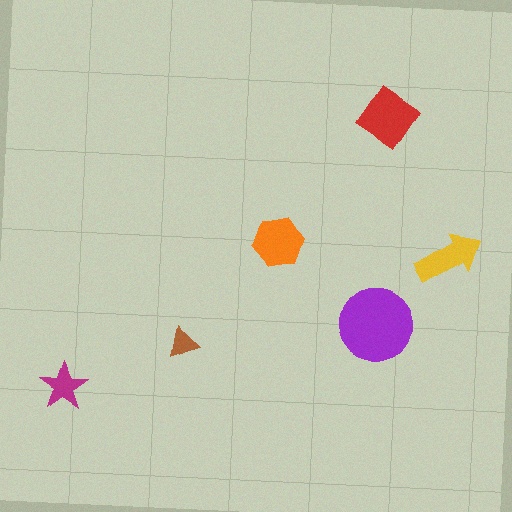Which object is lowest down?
The magenta star is bottommost.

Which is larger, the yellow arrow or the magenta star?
The yellow arrow.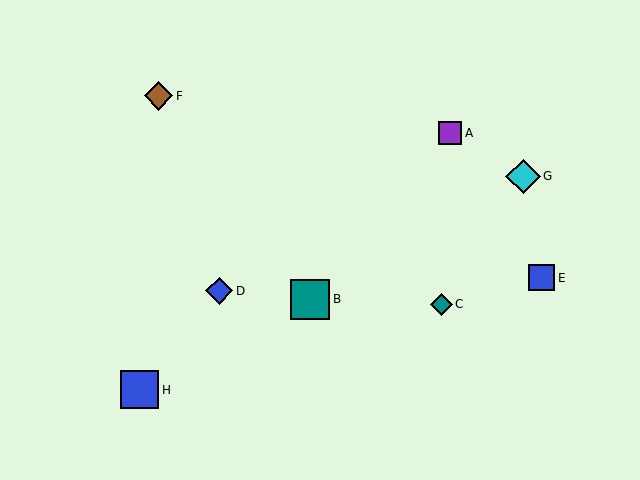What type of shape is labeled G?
Shape G is a cyan diamond.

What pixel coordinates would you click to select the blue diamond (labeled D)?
Click at (219, 291) to select the blue diamond D.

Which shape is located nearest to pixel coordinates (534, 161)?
The cyan diamond (labeled G) at (523, 176) is nearest to that location.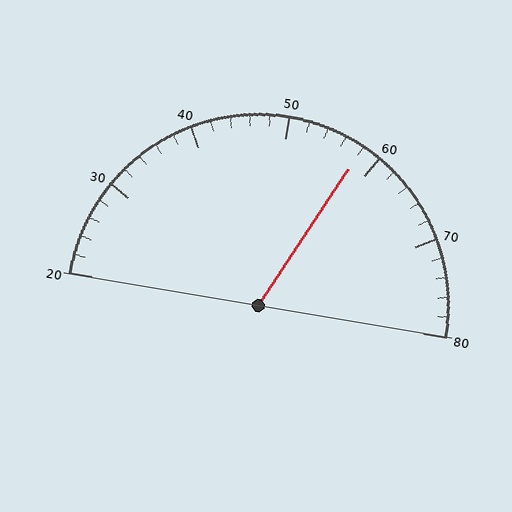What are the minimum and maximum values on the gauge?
The gauge ranges from 20 to 80.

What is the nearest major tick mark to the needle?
The nearest major tick mark is 60.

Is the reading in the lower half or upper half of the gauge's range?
The reading is in the upper half of the range (20 to 80).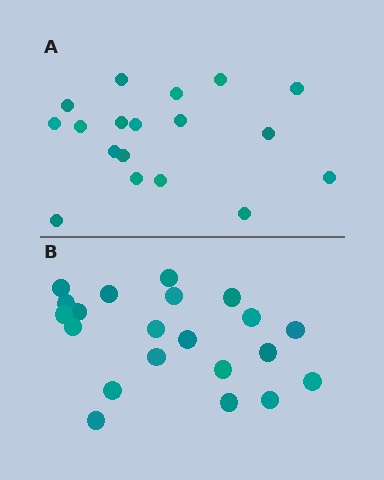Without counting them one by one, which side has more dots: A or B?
Region B (the bottom region) has more dots.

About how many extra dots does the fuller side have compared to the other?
Region B has just a few more — roughly 2 or 3 more dots than region A.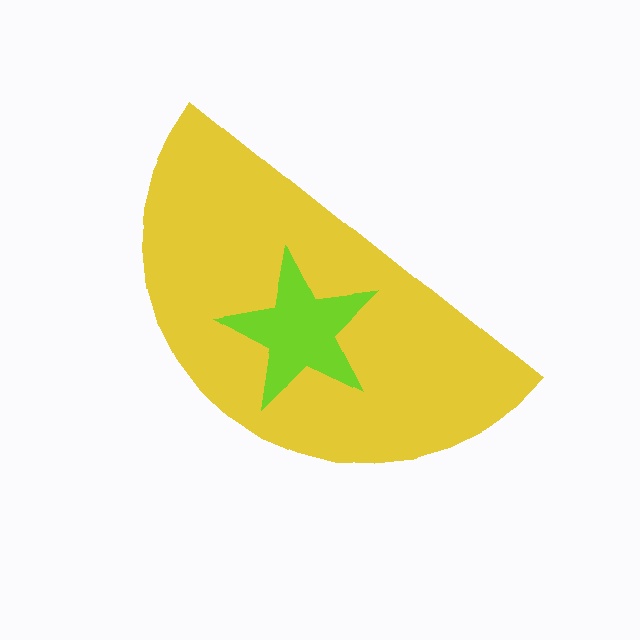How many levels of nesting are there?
2.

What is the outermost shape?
The yellow semicircle.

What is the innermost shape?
The lime star.